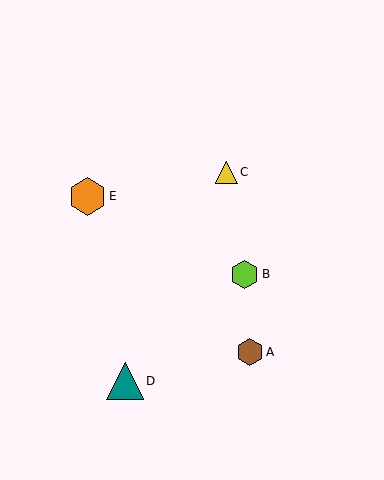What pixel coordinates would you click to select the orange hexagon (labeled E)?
Click at (88, 196) to select the orange hexagon E.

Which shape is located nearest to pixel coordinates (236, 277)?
The lime hexagon (labeled B) at (244, 274) is nearest to that location.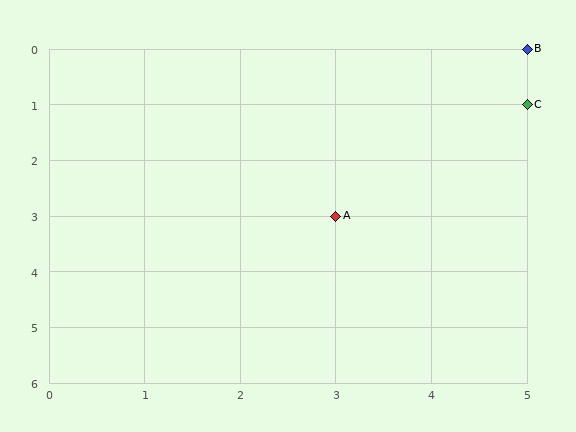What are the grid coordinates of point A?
Point A is at grid coordinates (3, 3).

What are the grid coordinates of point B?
Point B is at grid coordinates (5, 0).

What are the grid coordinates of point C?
Point C is at grid coordinates (5, 1).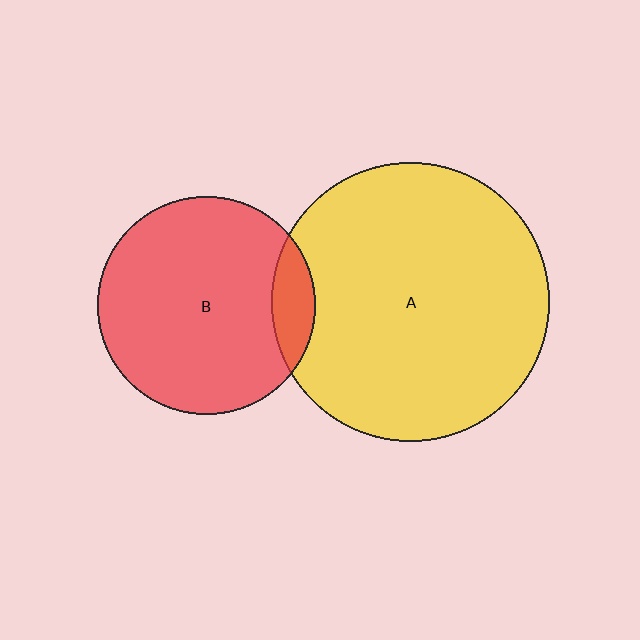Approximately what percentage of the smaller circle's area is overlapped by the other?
Approximately 10%.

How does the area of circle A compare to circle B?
Approximately 1.6 times.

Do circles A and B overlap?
Yes.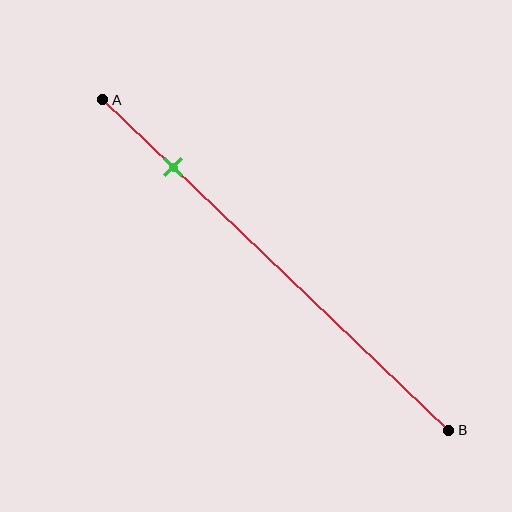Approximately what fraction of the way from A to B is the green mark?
The green mark is approximately 20% of the way from A to B.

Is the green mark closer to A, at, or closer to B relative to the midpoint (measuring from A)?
The green mark is closer to point A than the midpoint of segment AB.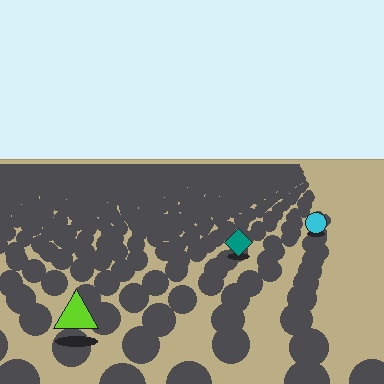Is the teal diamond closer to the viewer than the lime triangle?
No. The lime triangle is closer — you can tell from the texture gradient: the ground texture is coarser near it.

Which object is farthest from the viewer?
The cyan circle is farthest from the viewer. It appears smaller and the ground texture around it is denser.